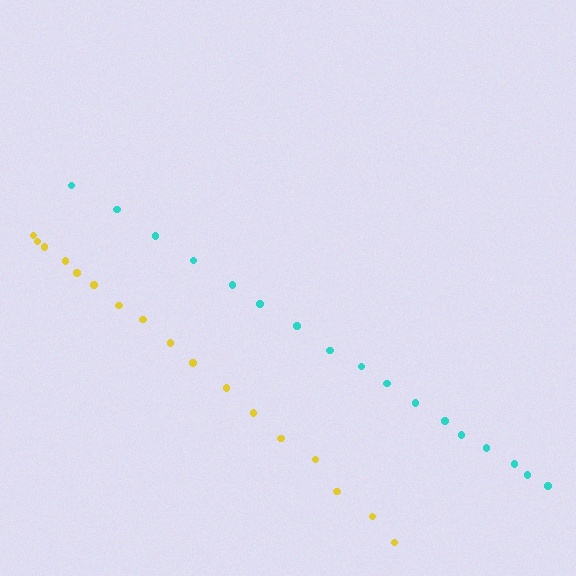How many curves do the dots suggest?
There are 2 distinct paths.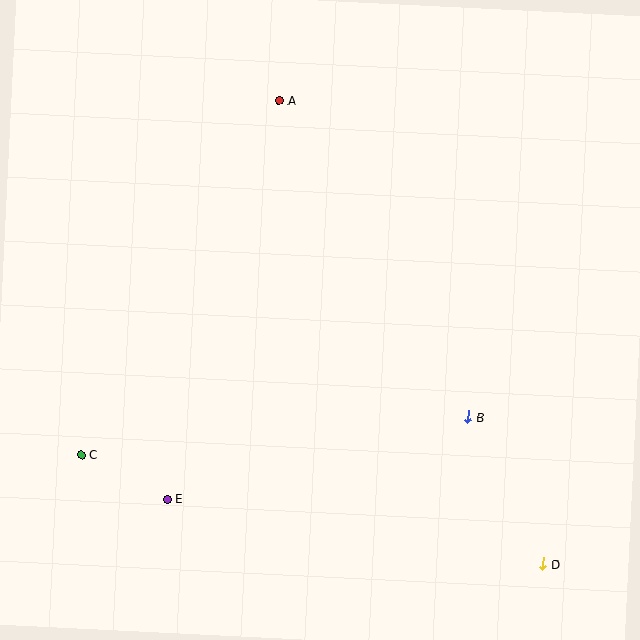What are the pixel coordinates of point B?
Point B is at (468, 417).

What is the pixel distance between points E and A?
The distance between E and A is 414 pixels.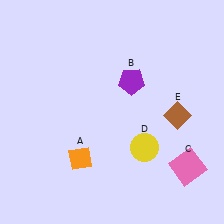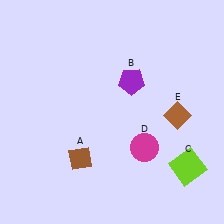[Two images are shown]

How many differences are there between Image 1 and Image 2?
There are 3 differences between the two images.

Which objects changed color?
A changed from orange to brown. C changed from pink to lime. D changed from yellow to magenta.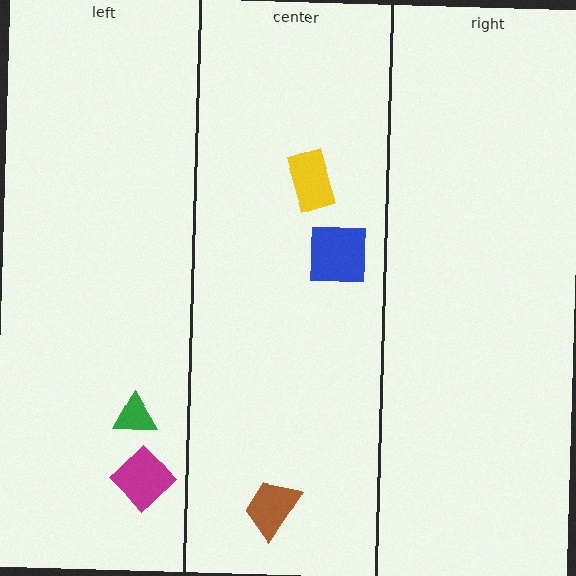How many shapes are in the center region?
3.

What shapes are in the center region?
The yellow rectangle, the blue square, the brown trapezoid.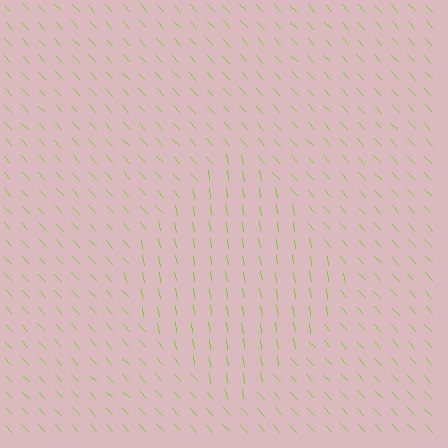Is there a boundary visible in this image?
Yes, there is a texture boundary formed by a change in line orientation.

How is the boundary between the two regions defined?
The boundary is defined purely by a change in line orientation (approximately 34 degrees difference). All lines are the same color and thickness.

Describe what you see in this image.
The image is filled with small lime line segments. A diamond region in the image has lines oriented differently from the surrounding lines, creating a visible texture boundary.